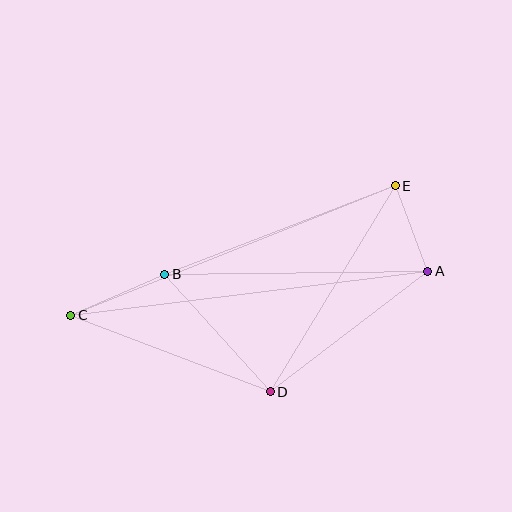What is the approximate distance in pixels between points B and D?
The distance between B and D is approximately 158 pixels.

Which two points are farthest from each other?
Points A and C are farthest from each other.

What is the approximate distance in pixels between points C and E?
The distance between C and E is approximately 349 pixels.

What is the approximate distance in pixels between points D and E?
The distance between D and E is approximately 241 pixels.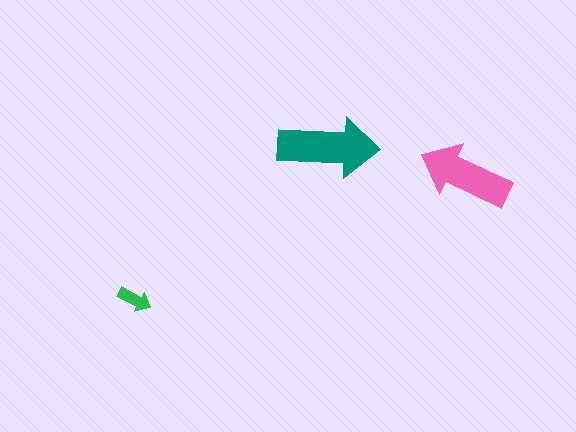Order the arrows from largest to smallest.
the teal one, the pink one, the green one.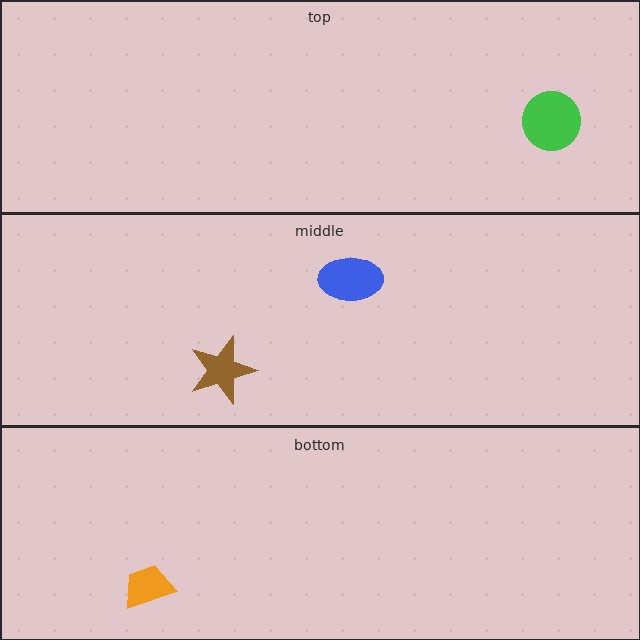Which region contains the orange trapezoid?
The bottom region.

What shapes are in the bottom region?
The orange trapezoid.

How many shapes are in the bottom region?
1.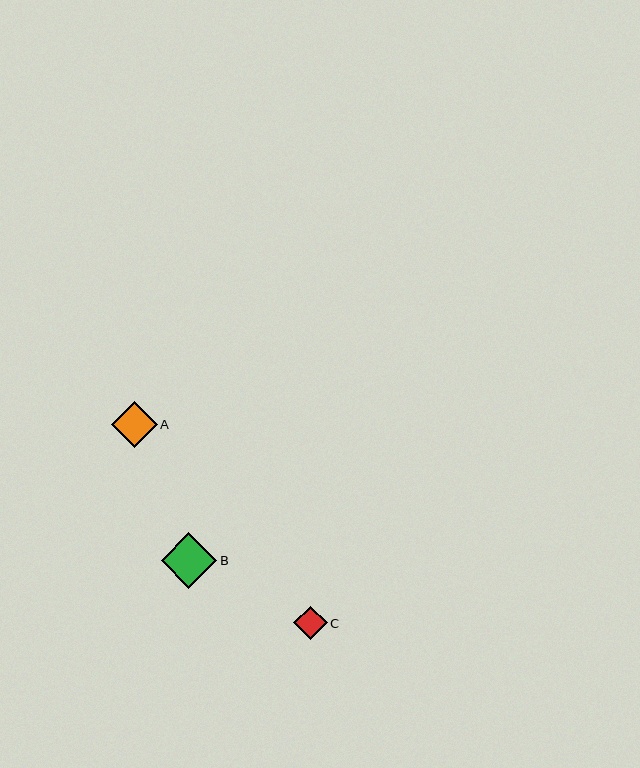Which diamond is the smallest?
Diamond C is the smallest with a size of approximately 34 pixels.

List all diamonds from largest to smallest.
From largest to smallest: B, A, C.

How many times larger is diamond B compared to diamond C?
Diamond B is approximately 1.7 times the size of diamond C.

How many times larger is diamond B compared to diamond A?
Diamond B is approximately 1.2 times the size of diamond A.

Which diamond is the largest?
Diamond B is the largest with a size of approximately 56 pixels.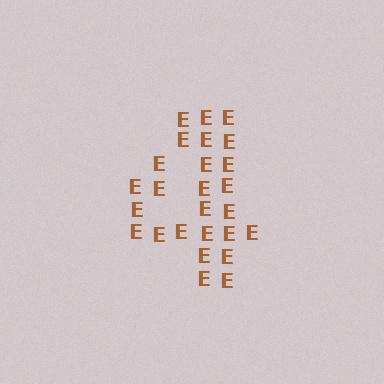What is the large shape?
The large shape is the digit 4.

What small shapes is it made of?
It is made of small letter E's.